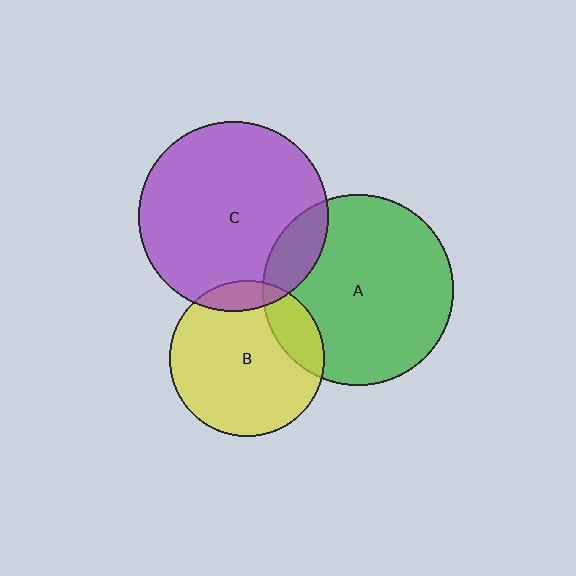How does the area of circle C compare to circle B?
Approximately 1.5 times.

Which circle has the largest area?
Circle A (green).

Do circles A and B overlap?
Yes.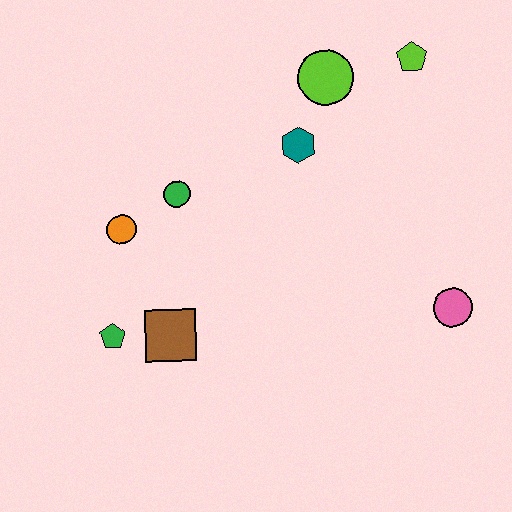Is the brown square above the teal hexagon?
No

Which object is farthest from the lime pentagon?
The green pentagon is farthest from the lime pentagon.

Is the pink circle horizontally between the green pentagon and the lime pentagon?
No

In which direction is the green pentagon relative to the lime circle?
The green pentagon is below the lime circle.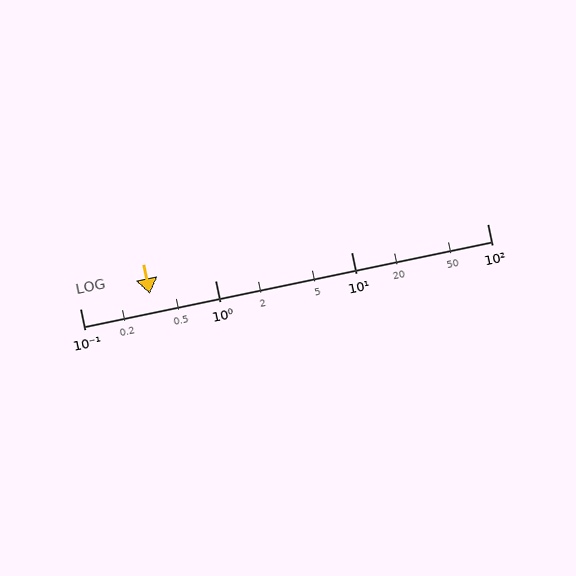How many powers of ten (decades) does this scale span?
The scale spans 3 decades, from 0.1 to 100.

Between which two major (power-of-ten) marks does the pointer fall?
The pointer is between 0.1 and 1.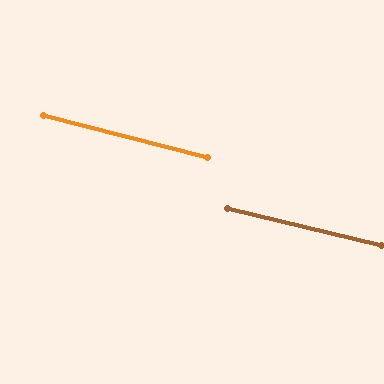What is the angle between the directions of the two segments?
Approximately 1 degree.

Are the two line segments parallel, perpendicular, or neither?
Parallel — their directions differ by only 1.1°.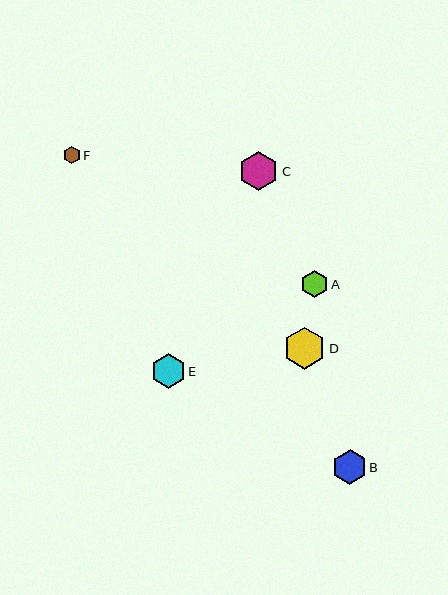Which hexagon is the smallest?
Hexagon F is the smallest with a size of approximately 17 pixels.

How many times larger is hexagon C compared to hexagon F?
Hexagon C is approximately 2.3 times the size of hexagon F.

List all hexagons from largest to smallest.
From largest to smallest: D, C, B, E, A, F.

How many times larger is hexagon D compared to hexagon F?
Hexagon D is approximately 2.4 times the size of hexagon F.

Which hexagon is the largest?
Hexagon D is the largest with a size of approximately 42 pixels.